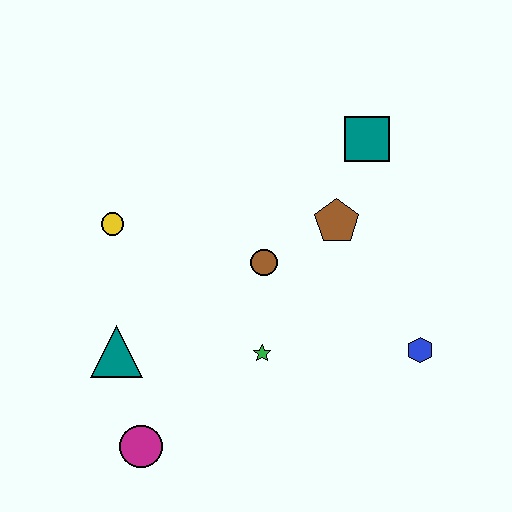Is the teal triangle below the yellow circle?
Yes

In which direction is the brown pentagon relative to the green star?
The brown pentagon is above the green star.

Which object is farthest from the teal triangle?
The teal square is farthest from the teal triangle.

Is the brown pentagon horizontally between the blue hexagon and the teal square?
No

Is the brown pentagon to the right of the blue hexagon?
No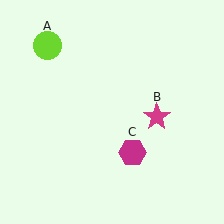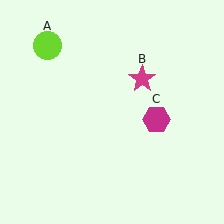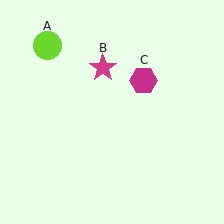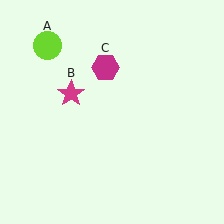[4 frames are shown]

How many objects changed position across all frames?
2 objects changed position: magenta star (object B), magenta hexagon (object C).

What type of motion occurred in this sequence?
The magenta star (object B), magenta hexagon (object C) rotated counterclockwise around the center of the scene.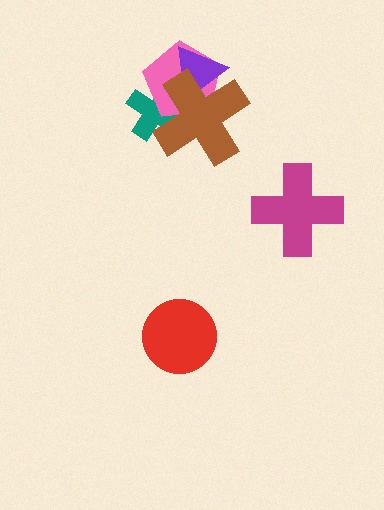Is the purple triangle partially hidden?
Yes, it is partially covered by another shape.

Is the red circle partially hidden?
No, no other shape covers it.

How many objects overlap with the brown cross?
3 objects overlap with the brown cross.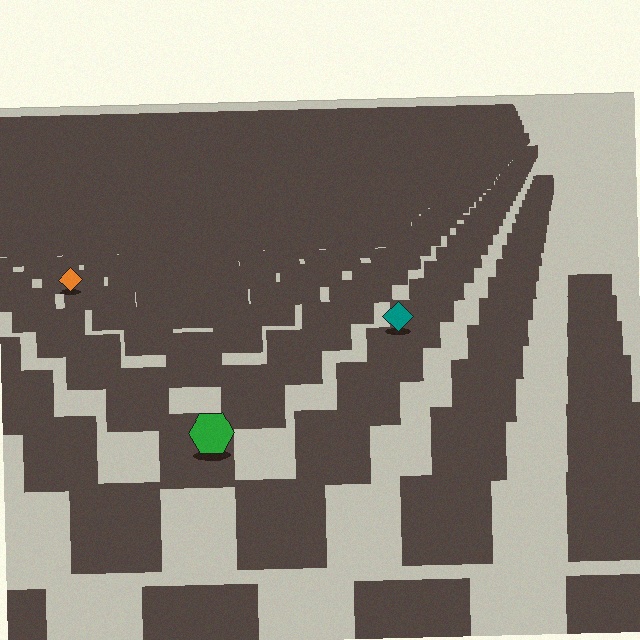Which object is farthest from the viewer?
The orange diamond is farthest from the viewer. It appears smaller and the ground texture around it is denser.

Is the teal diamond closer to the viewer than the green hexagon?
No. The green hexagon is closer — you can tell from the texture gradient: the ground texture is coarser near it.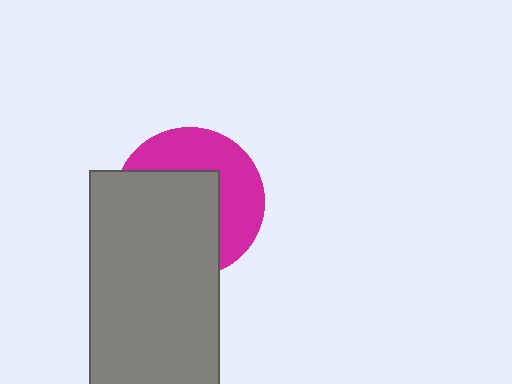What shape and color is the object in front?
The object in front is a gray rectangle.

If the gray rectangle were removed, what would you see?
You would see the complete magenta circle.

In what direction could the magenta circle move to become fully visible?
The magenta circle could move toward the upper-right. That would shift it out from behind the gray rectangle entirely.